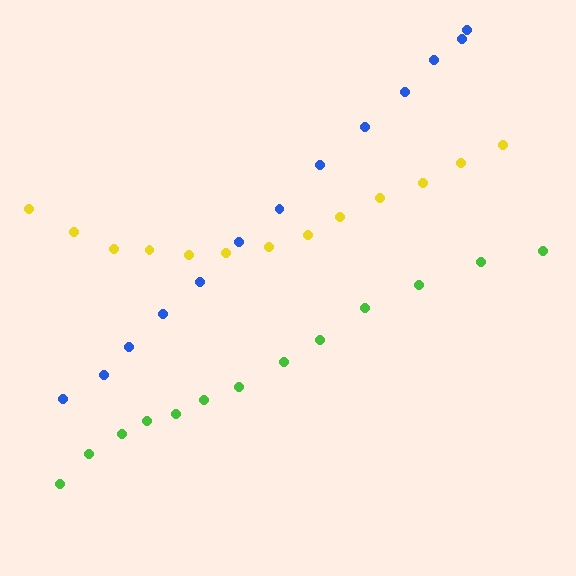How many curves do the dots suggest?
There are 3 distinct paths.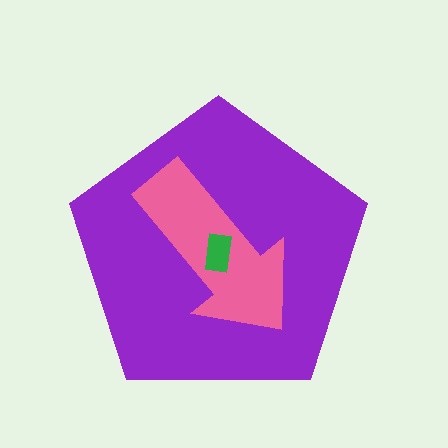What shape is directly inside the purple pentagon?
The pink arrow.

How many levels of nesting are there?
3.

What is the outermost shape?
The purple pentagon.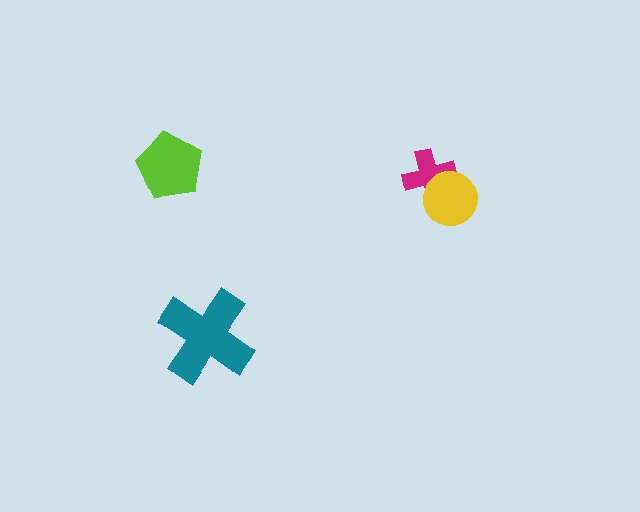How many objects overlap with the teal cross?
0 objects overlap with the teal cross.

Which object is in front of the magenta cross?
The yellow circle is in front of the magenta cross.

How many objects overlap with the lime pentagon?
0 objects overlap with the lime pentagon.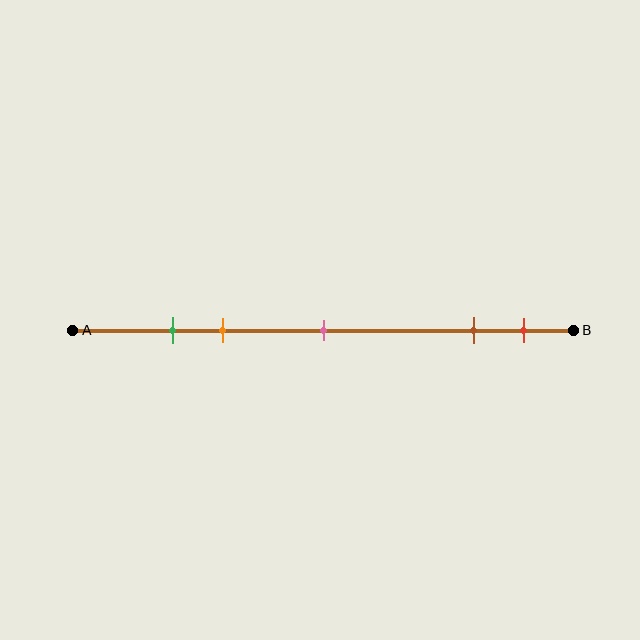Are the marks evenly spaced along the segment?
No, the marks are not evenly spaced.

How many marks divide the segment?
There are 5 marks dividing the segment.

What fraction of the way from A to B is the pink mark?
The pink mark is approximately 50% (0.5) of the way from A to B.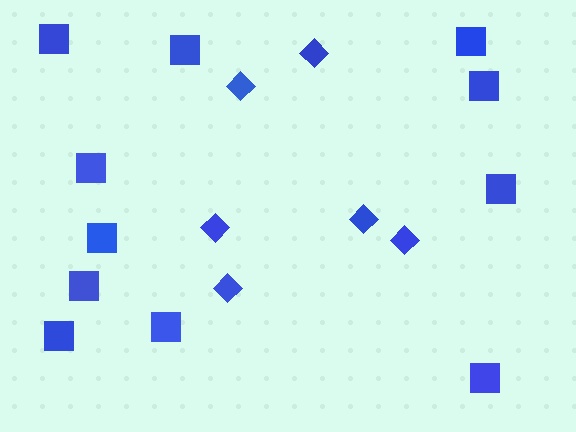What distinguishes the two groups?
There are 2 groups: one group of squares (11) and one group of diamonds (6).